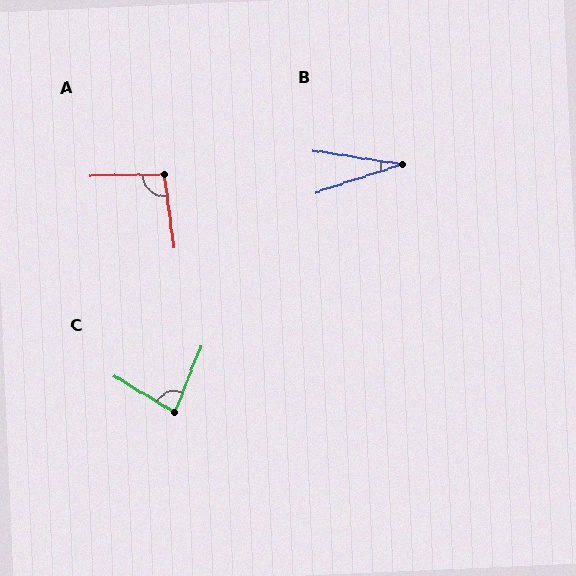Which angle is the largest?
A, at approximately 97 degrees.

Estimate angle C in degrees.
Approximately 81 degrees.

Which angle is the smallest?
B, at approximately 27 degrees.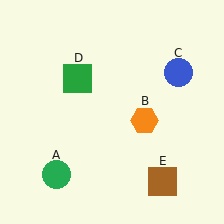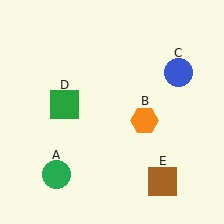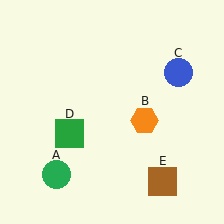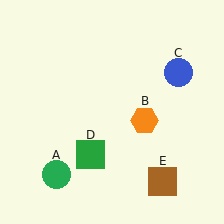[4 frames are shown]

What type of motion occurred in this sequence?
The green square (object D) rotated counterclockwise around the center of the scene.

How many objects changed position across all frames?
1 object changed position: green square (object D).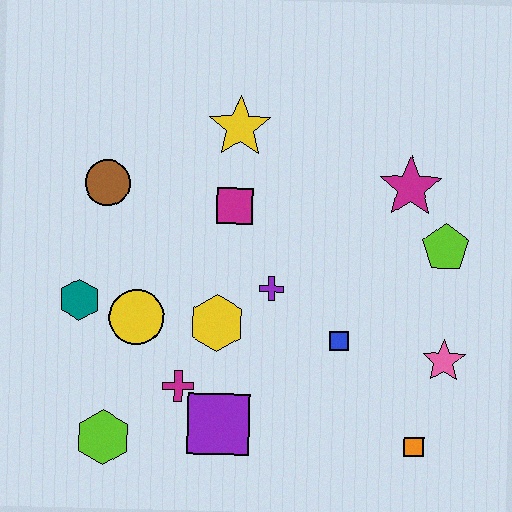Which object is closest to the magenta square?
The yellow star is closest to the magenta square.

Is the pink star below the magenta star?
Yes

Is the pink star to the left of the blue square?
No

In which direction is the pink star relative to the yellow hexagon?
The pink star is to the right of the yellow hexagon.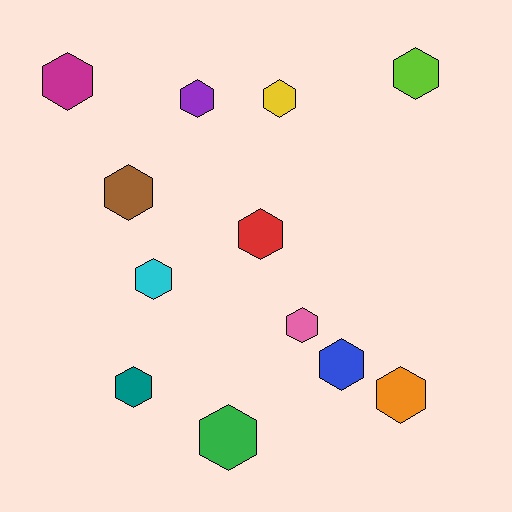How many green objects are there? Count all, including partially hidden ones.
There is 1 green object.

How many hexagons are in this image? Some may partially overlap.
There are 12 hexagons.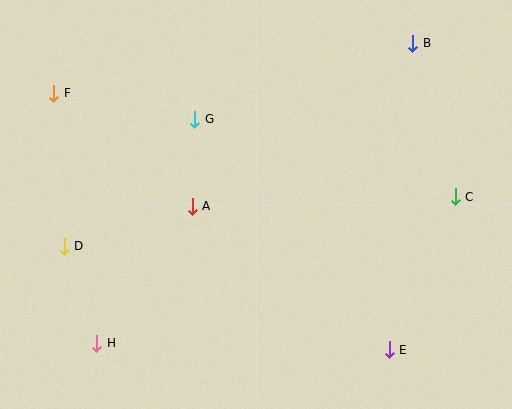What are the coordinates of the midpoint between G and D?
The midpoint between G and D is at (130, 183).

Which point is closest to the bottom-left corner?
Point H is closest to the bottom-left corner.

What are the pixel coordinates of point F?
Point F is at (54, 93).